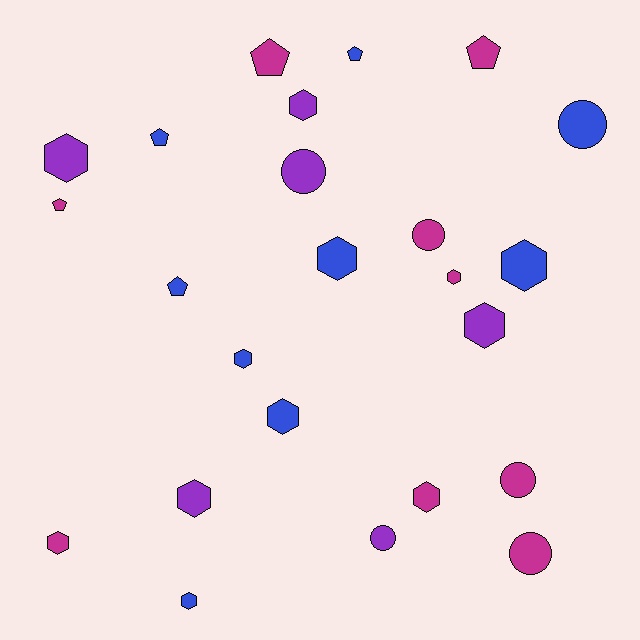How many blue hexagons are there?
There are 5 blue hexagons.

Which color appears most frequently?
Blue, with 9 objects.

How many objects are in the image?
There are 24 objects.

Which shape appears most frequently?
Hexagon, with 12 objects.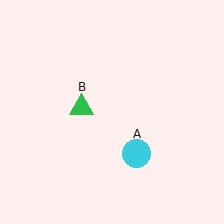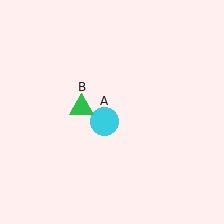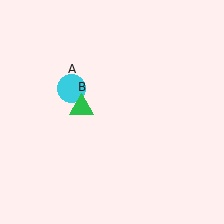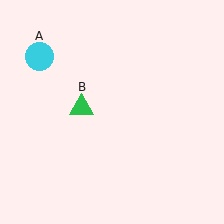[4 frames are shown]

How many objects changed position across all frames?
1 object changed position: cyan circle (object A).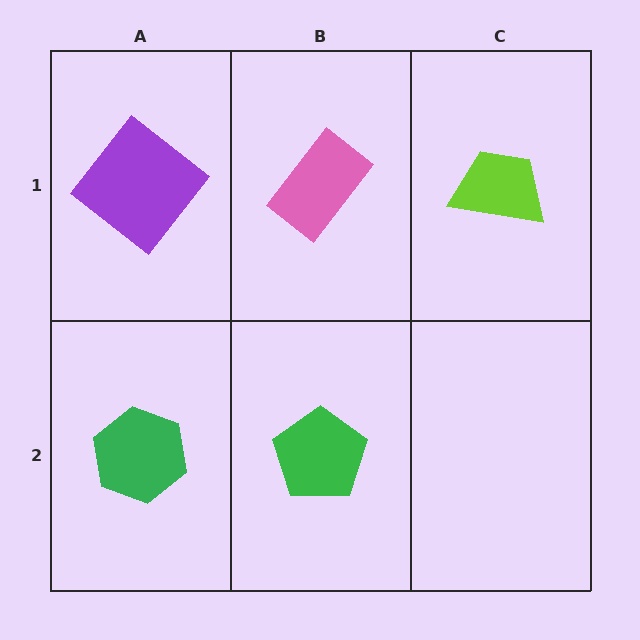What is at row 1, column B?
A pink rectangle.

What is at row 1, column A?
A purple diamond.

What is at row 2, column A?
A green hexagon.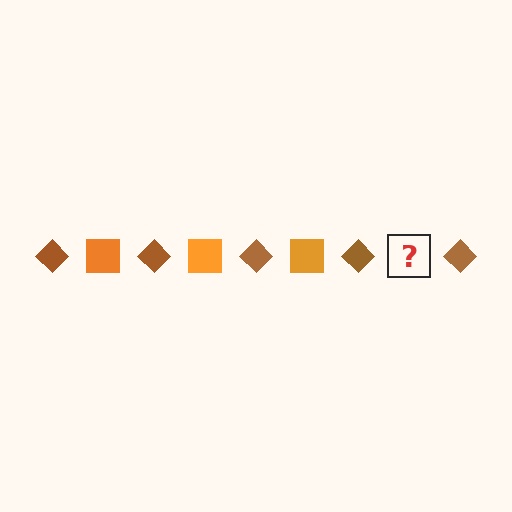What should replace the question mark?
The question mark should be replaced with an orange square.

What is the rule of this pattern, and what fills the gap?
The rule is that the pattern alternates between brown diamond and orange square. The gap should be filled with an orange square.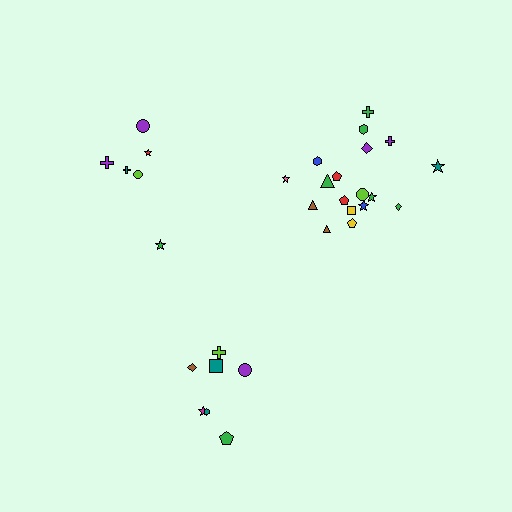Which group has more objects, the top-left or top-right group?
The top-right group.